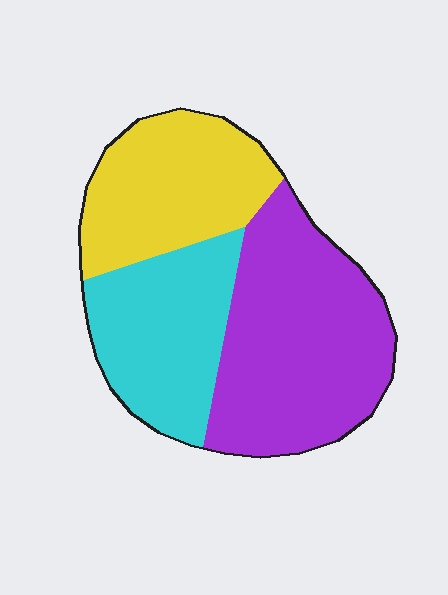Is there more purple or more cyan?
Purple.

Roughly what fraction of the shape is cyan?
Cyan covers about 30% of the shape.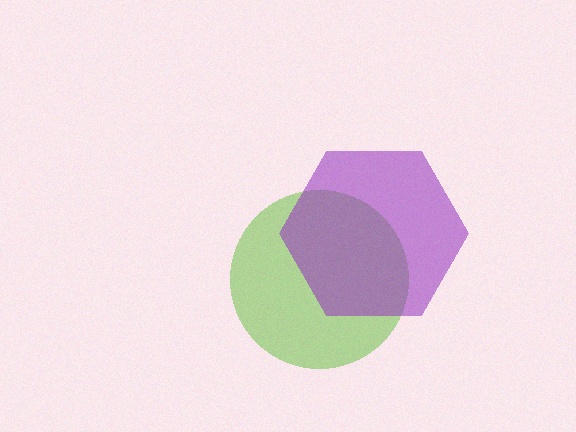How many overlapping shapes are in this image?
There are 2 overlapping shapes in the image.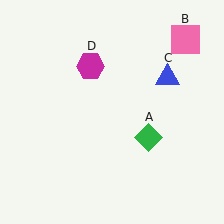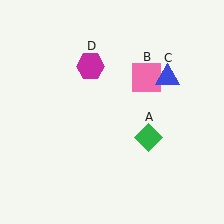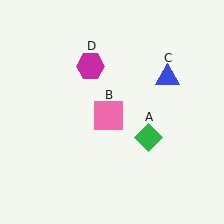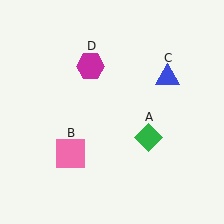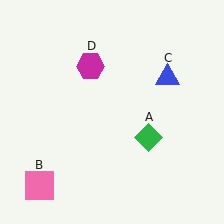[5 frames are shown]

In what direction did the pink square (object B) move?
The pink square (object B) moved down and to the left.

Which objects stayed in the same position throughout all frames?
Green diamond (object A) and blue triangle (object C) and magenta hexagon (object D) remained stationary.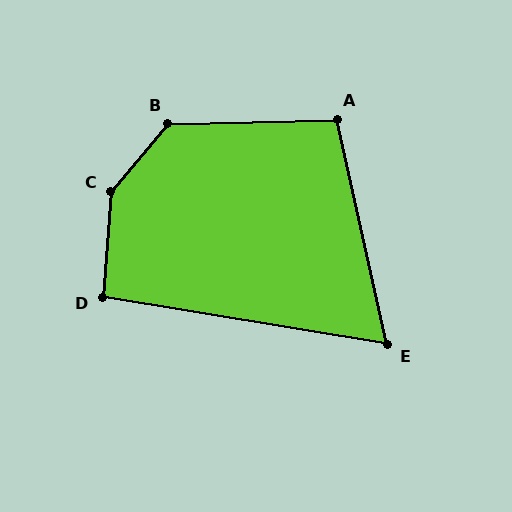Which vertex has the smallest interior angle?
E, at approximately 68 degrees.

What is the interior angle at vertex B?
Approximately 131 degrees (obtuse).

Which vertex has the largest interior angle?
C, at approximately 144 degrees.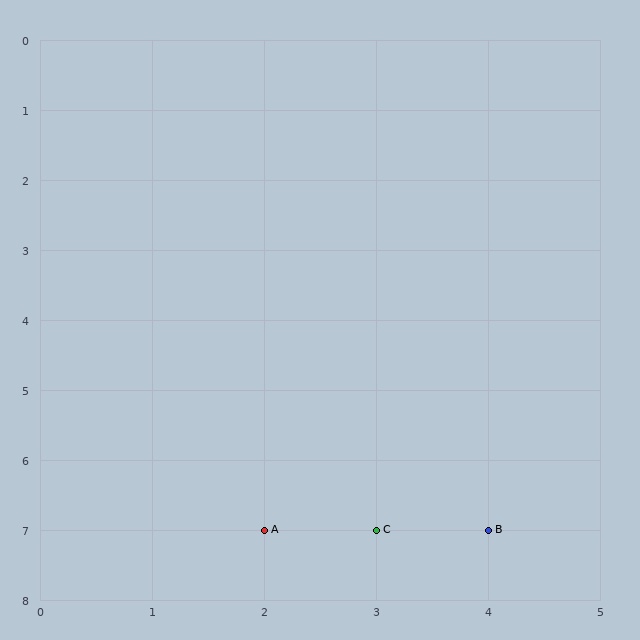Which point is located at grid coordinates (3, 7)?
Point C is at (3, 7).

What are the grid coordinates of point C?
Point C is at grid coordinates (3, 7).